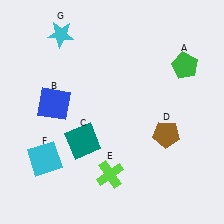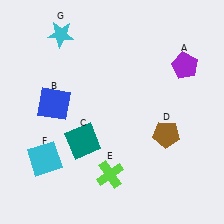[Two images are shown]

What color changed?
The pentagon (A) changed from green in Image 1 to purple in Image 2.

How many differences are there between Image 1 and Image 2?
There is 1 difference between the two images.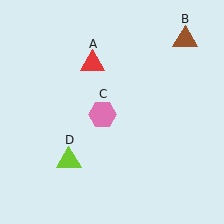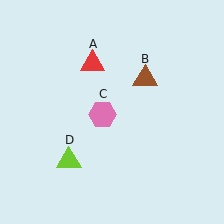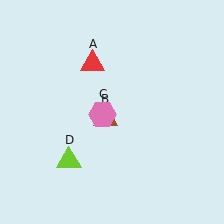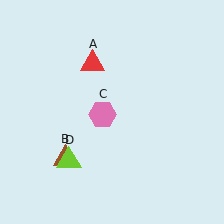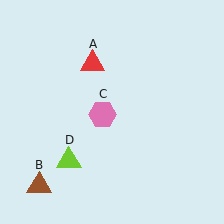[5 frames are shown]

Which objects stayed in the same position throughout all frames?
Red triangle (object A) and pink hexagon (object C) and lime triangle (object D) remained stationary.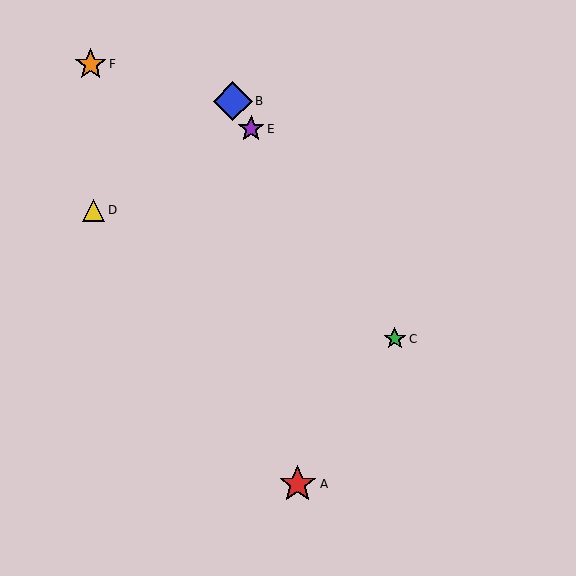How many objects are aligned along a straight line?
3 objects (B, C, E) are aligned along a straight line.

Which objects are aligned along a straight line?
Objects B, C, E are aligned along a straight line.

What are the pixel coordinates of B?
Object B is at (233, 101).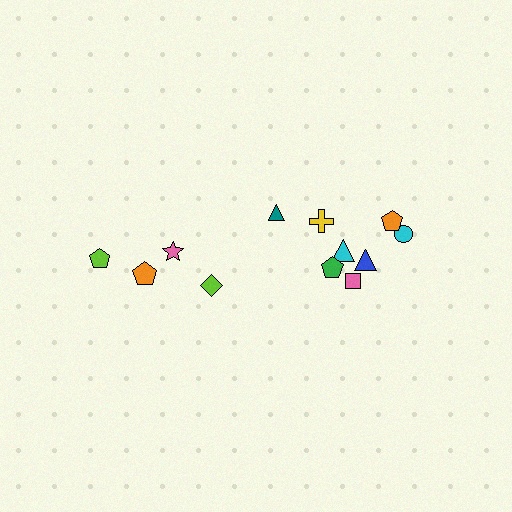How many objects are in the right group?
There are 8 objects.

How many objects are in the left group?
There are 4 objects.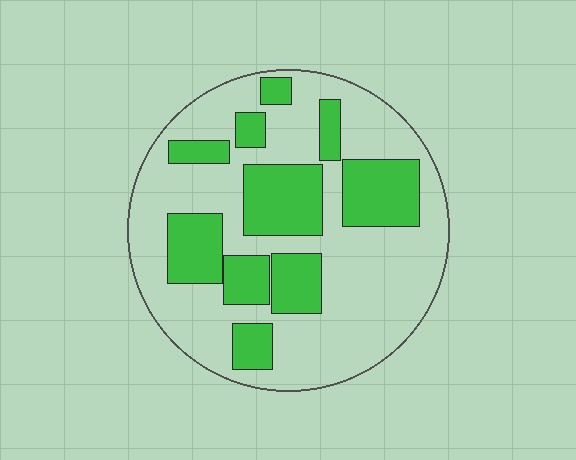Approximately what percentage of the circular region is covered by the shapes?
Approximately 35%.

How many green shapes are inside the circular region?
10.